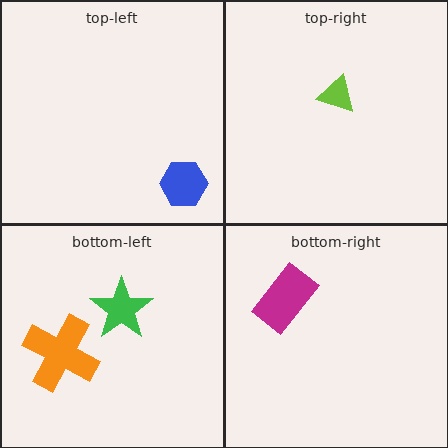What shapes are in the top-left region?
The blue hexagon.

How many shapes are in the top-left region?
1.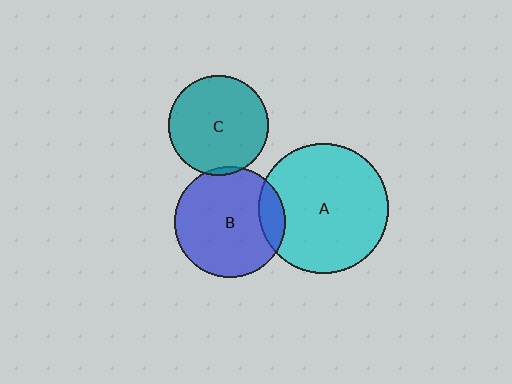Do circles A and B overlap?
Yes.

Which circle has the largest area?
Circle A (cyan).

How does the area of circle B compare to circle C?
Approximately 1.2 times.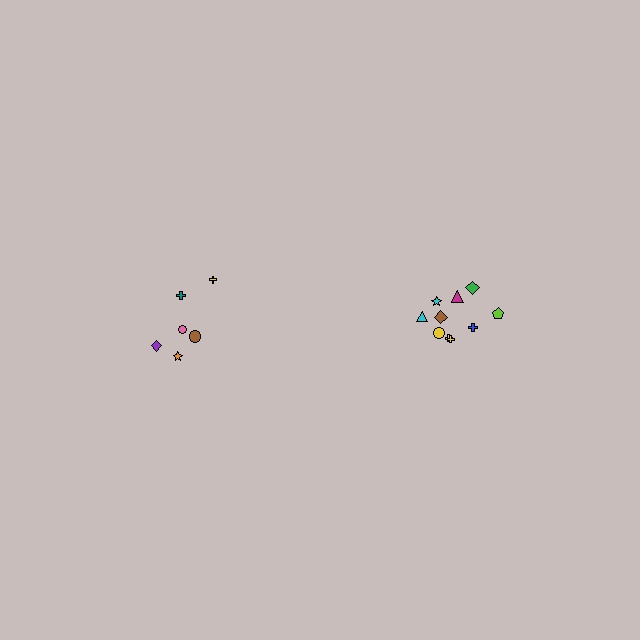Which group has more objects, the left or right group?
The right group.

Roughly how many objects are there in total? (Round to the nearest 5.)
Roughly 15 objects in total.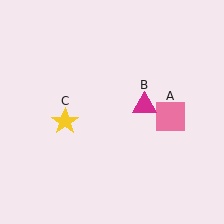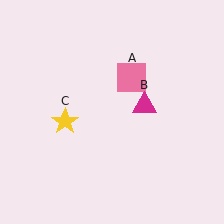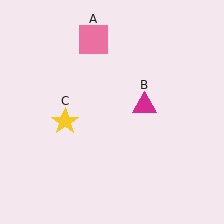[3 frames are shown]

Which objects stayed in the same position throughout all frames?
Magenta triangle (object B) and yellow star (object C) remained stationary.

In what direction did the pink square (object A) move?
The pink square (object A) moved up and to the left.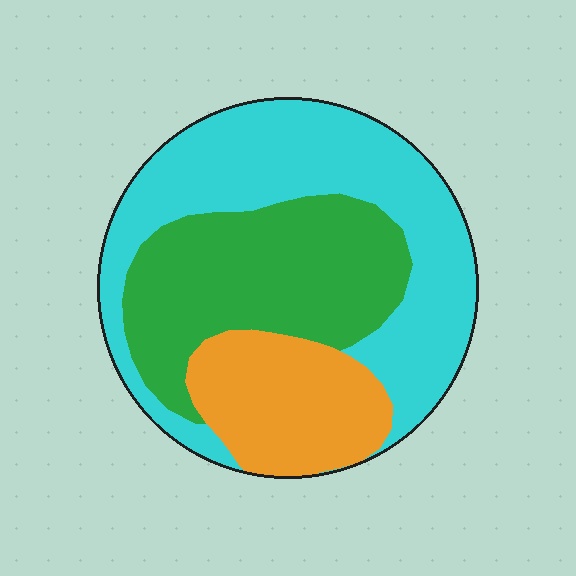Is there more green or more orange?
Green.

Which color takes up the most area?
Cyan, at roughly 45%.